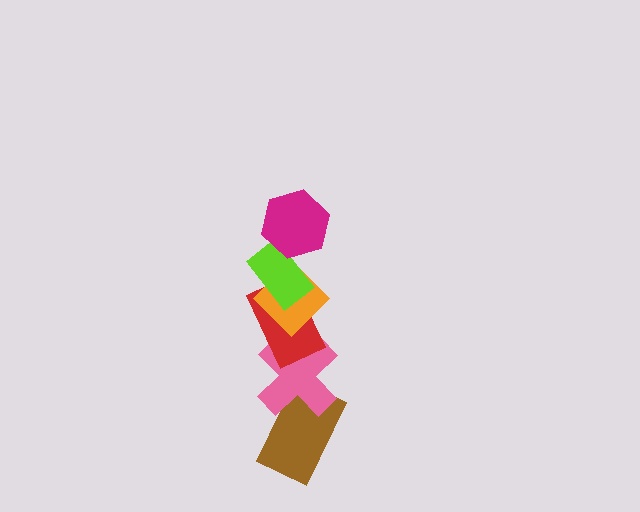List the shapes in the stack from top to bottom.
From top to bottom: the magenta hexagon, the lime rectangle, the orange diamond, the red rectangle, the pink cross, the brown rectangle.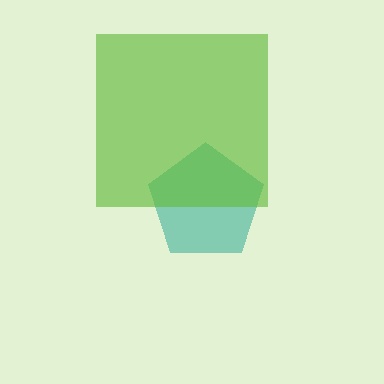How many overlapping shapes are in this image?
There are 2 overlapping shapes in the image.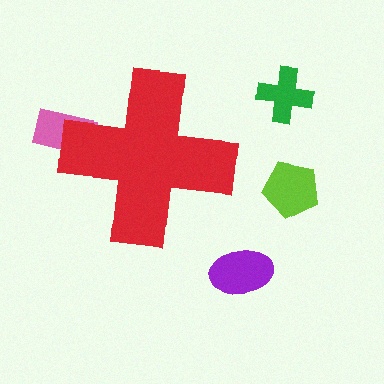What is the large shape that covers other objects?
A red cross.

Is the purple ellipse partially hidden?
No, the purple ellipse is fully visible.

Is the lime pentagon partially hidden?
No, the lime pentagon is fully visible.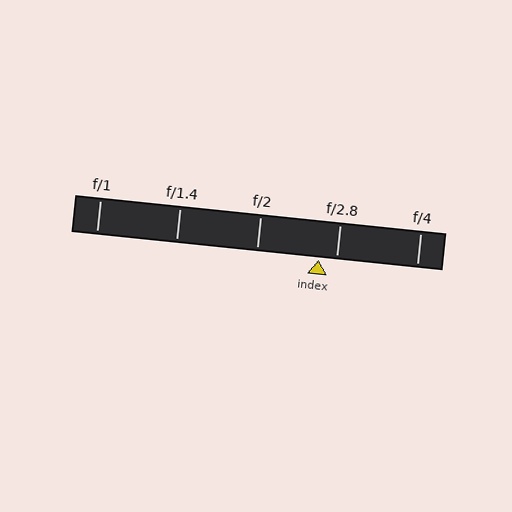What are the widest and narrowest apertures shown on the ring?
The widest aperture shown is f/1 and the narrowest is f/4.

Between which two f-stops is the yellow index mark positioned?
The index mark is between f/2 and f/2.8.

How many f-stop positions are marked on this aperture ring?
There are 5 f-stop positions marked.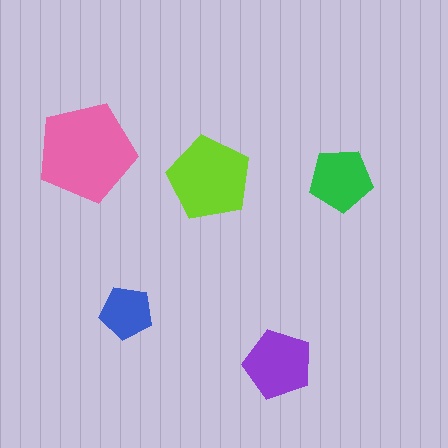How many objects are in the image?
There are 5 objects in the image.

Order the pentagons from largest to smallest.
the pink one, the lime one, the purple one, the green one, the blue one.